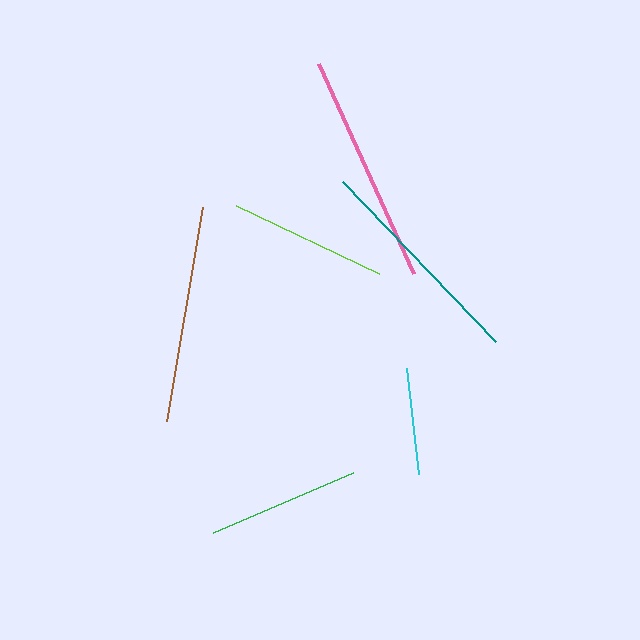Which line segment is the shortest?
The cyan line is the shortest at approximately 106 pixels.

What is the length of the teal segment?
The teal segment is approximately 221 pixels long.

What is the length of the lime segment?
The lime segment is approximately 158 pixels long.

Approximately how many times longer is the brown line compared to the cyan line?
The brown line is approximately 2.0 times the length of the cyan line.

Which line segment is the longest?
The pink line is the longest at approximately 231 pixels.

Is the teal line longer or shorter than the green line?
The teal line is longer than the green line.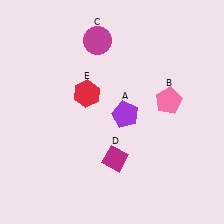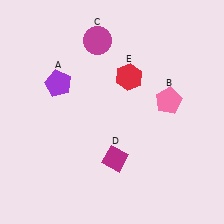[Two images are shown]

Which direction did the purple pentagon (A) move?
The purple pentagon (A) moved left.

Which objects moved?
The objects that moved are: the purple pentagon (A), the red hexagon (E).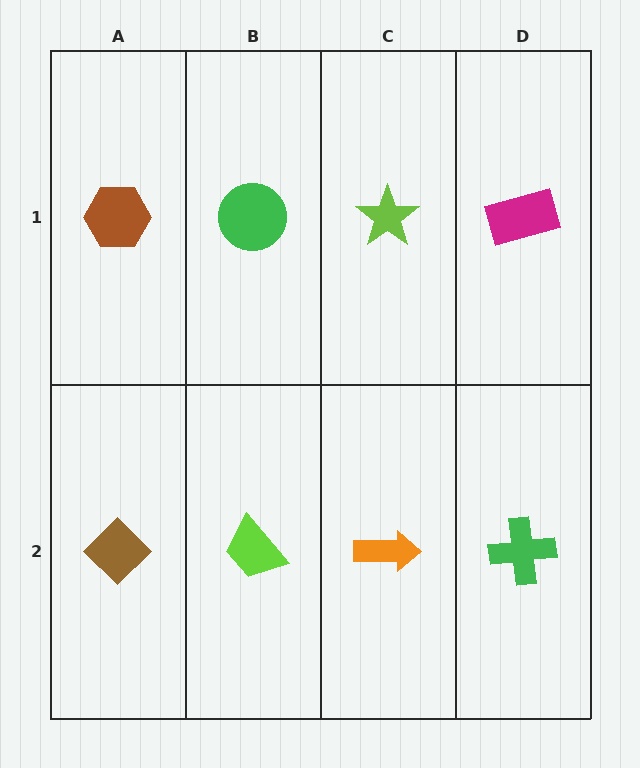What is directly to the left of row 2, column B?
A brown diamond.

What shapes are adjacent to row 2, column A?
A brown hexagon (row 1, column A), a lime trapezoid (row 2, column B).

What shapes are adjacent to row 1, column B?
A lime trapezoid (row 2, column B), a brown hexagon (row 1, column A), a lime star (row 1, column C).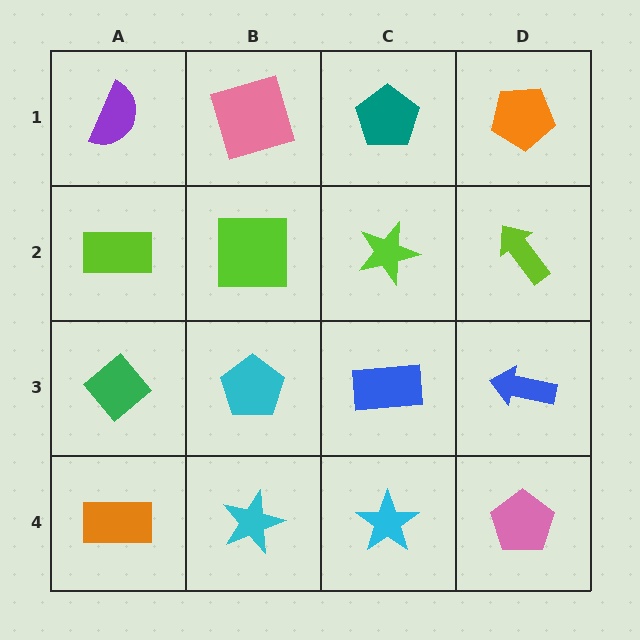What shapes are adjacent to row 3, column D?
A lime arrow (row 2, column D), a pink pentagon (row 4, column D), a blue rectangle (row 3, column C).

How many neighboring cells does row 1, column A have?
2.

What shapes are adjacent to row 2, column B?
A pink square (row 1, column B), a cyan pentagon (row 3, column B), a lime rectangle (row 2, column A), a lime star (row 2, column C).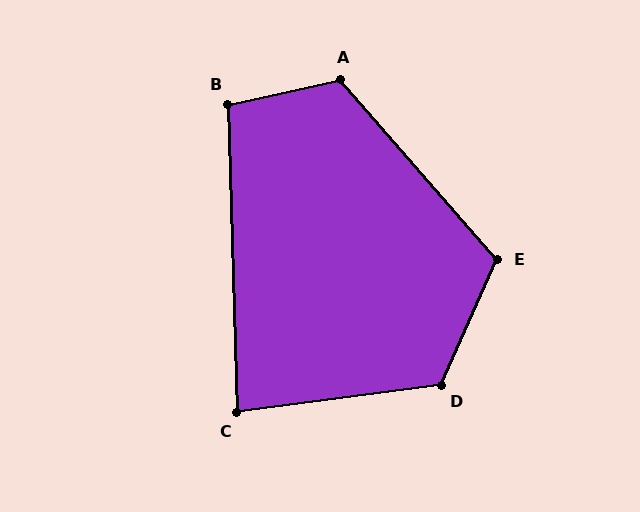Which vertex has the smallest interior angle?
C, at approximately 84 degrees.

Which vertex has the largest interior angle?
D, at approximately 121 degrees.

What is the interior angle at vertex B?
Approximately 101 degrees (obtuse).